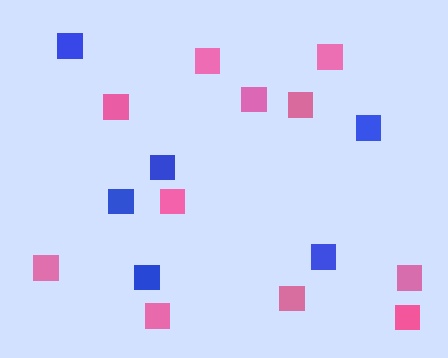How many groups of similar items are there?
There are 2 groups: one group of pink squares (11) and one group of blue squares (6).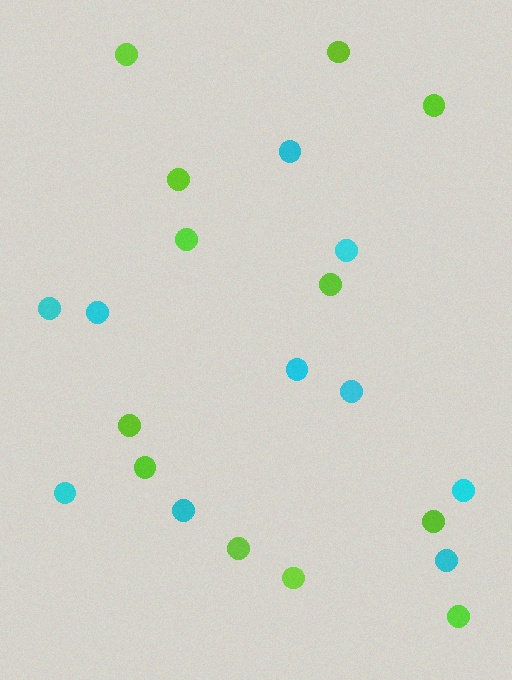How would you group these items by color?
There are 2 groups: one group of cyan circles (10) and one group of lime circles (12).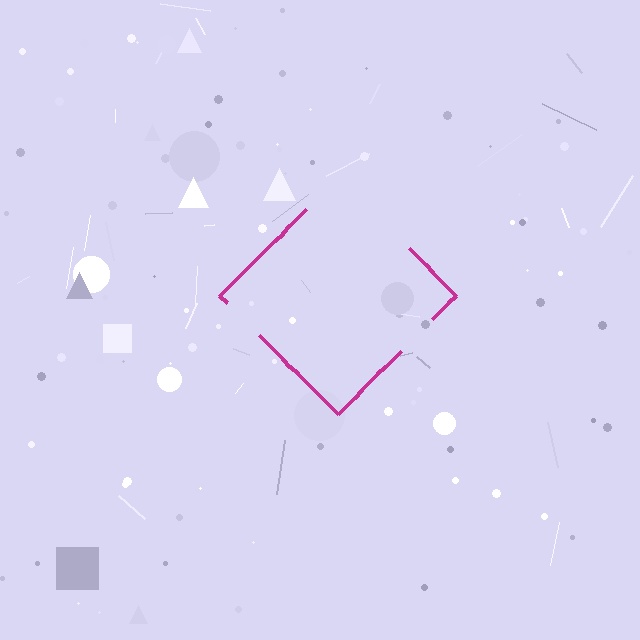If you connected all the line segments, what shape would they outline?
They would outline a diamond.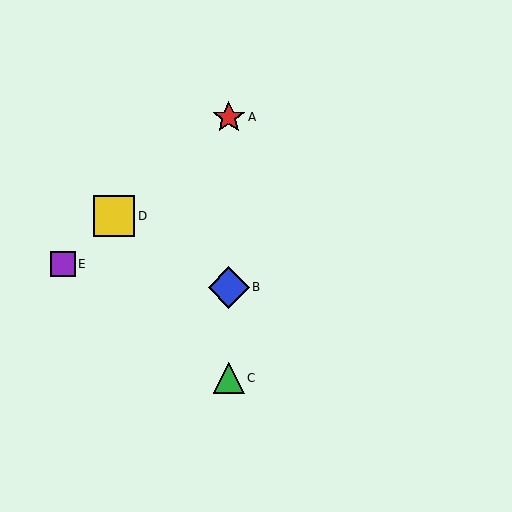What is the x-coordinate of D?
Object D is at x≈114.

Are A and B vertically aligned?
Yes, both are at x≈229.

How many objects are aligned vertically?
3 objects (A, B, C) are aligned vertically.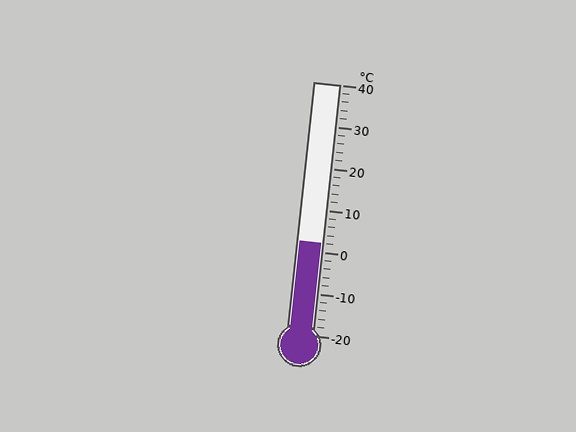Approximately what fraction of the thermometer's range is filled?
The thermometer is filled to approximately 35% of its range.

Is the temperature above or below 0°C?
The temperature is above 0°C.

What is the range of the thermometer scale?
The thermometer scale ranges from -20°C to 40°C.